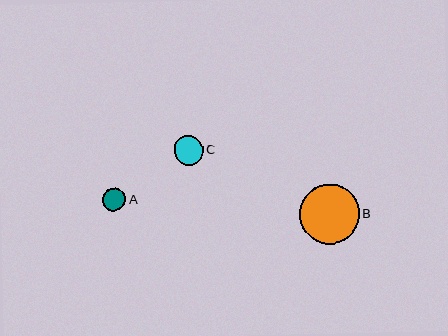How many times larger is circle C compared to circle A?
Circle C is approximately 1.3 times the size of circle A.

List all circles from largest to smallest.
From largest to smallest: B, C, A.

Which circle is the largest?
Circle B is the largest with a size of approximately 60 pixels.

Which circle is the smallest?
Circle A is the smallest with a size of approximately 23 pixels.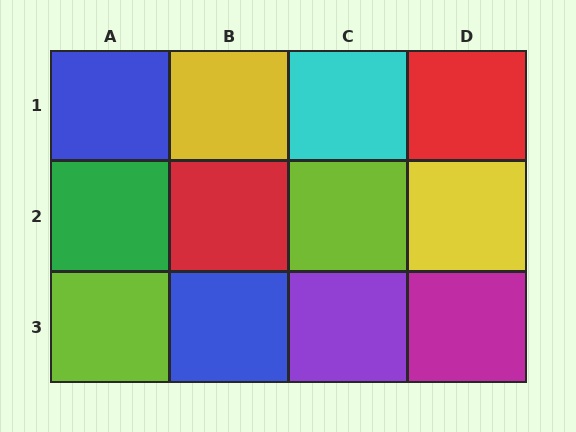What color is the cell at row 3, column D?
Magenta.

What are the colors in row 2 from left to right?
Green, red, lime, yellow.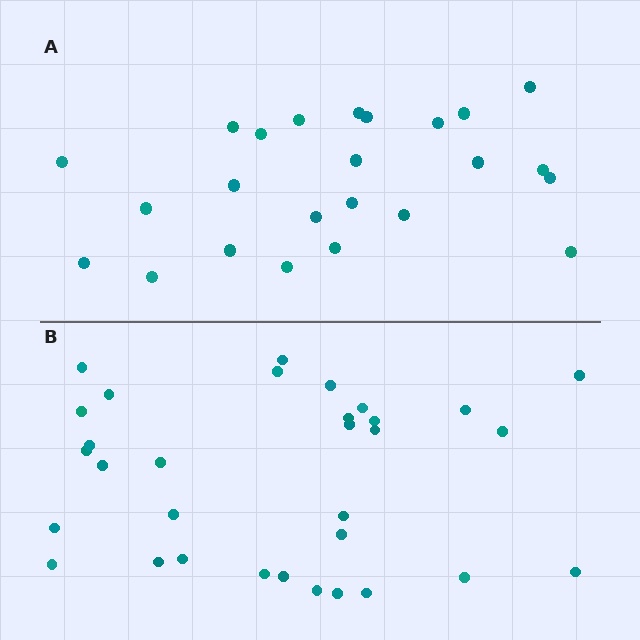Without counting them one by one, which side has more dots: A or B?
Region B (the bottom region) has more dots.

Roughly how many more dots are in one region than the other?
Region B has roughly 8 or so more dots than region A.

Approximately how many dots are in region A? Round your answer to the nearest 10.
About 20 dots. (The exact count is 24, which rounds to 20.)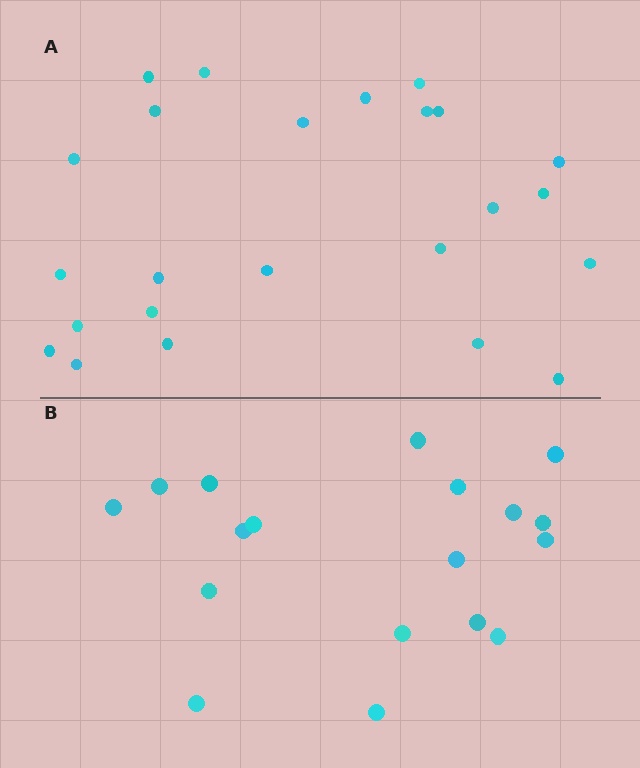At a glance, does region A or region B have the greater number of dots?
Region A (the top region) has more dots.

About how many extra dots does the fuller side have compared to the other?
Region A has about 6 more dots than region B.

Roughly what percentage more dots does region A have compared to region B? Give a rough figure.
About 35% more.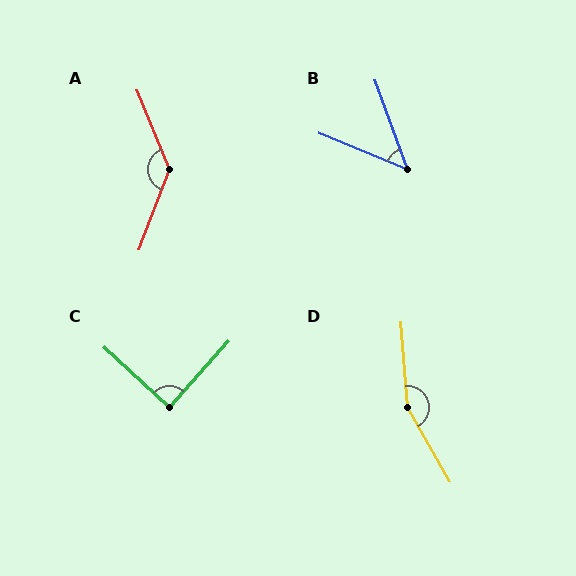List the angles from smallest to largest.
B (47°), C (89°), A (137°), D (154°).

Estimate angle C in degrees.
Approximately 89 degrees.